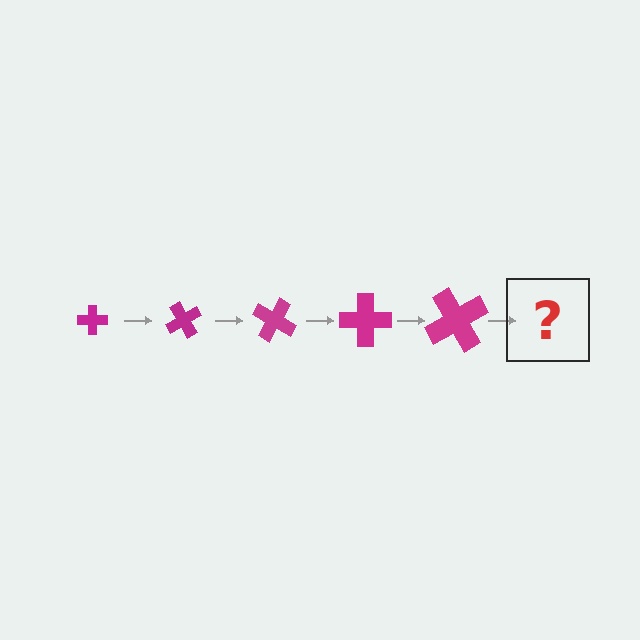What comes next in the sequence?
The next element should be a cross, larger than the previous one and rotated 300 degrees from the start.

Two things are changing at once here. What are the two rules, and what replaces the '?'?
The two rules are that the cross grows larger each step and it rotates 60 degrees each step. The '?' should be a cross, larger than the previous one and rotated 300 degrees from the start.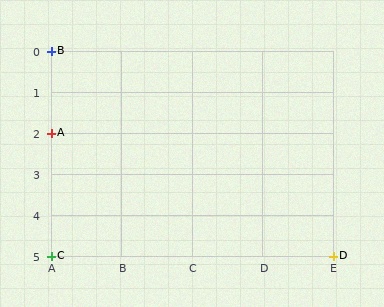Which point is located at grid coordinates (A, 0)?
Point B is at (A, 0).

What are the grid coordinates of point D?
Point D is at grid coordinates (E, 5).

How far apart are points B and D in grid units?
Points B and D are 4 columns and 5 rows apart (about 6.4 grid units diagonally).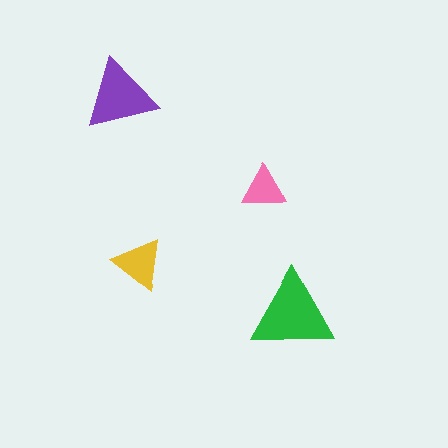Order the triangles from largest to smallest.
the green one, the purple one, the yellow one, the pink one.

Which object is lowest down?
The green triangle is bottommost.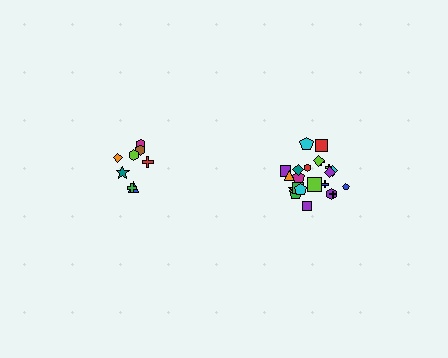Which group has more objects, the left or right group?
The right group.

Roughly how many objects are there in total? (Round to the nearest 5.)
Roughly 30 objects in total.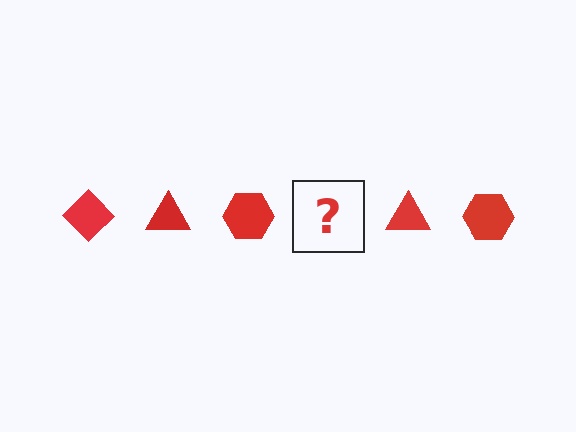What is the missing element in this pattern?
The missing element is a red diamond.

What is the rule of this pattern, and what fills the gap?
The rule is that the pattern cycles through diamond, triangle, hexagon shapes in red. The gap should be filled with a red diamond.